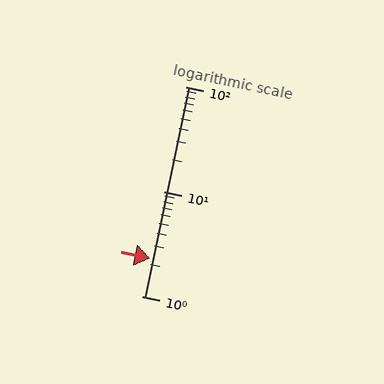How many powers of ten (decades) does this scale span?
The scale spans 2 decades, from 1 to 100.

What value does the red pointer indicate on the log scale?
The pointer indicates approximately 2.3.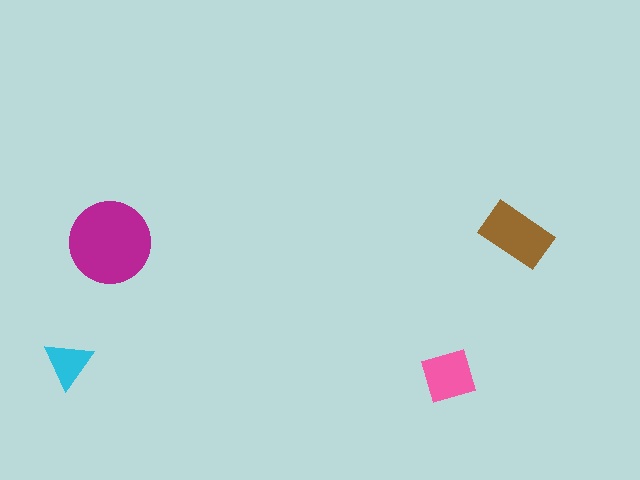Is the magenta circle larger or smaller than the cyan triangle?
Larger.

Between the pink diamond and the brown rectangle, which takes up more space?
The brown rectangle.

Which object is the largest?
The magenta circle.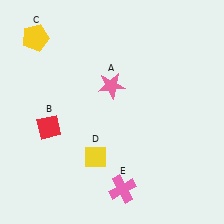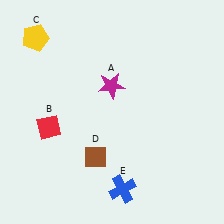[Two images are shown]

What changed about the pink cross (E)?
In Image 1, E is pink. In Image 2, it changed to blue.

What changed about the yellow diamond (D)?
In Image 1, D is yellow. In Image 2, it changed to brown.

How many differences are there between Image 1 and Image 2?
There are 3 differences between the two images.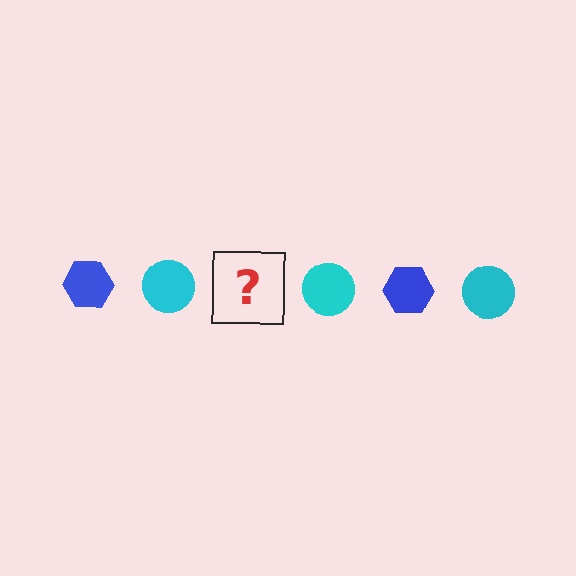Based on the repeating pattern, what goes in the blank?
The blank should be a blue hexagon.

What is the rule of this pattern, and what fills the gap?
The rule is that the pattern alternates between blue hexagon and cyan circle. The gap should be filled with a blue hexagon.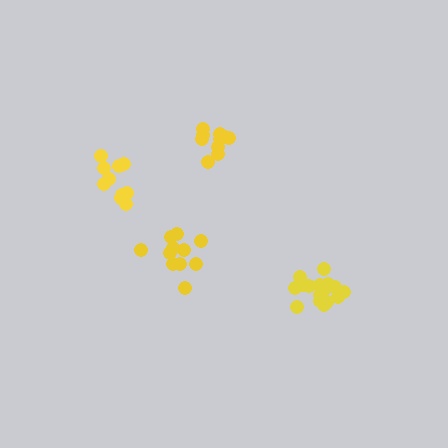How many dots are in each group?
Group 1: 11 dots, Group 2: 10 dots, Group 3: 16 dots, Group 4: 10 dots (47 total).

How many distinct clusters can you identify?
There are 4 distinct clusters.